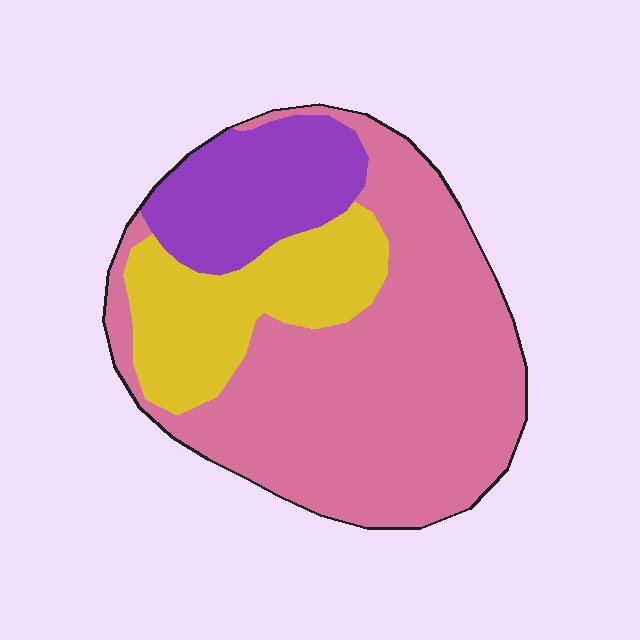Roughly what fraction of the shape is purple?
Purple takes up about one sixth (1/6) of the shape.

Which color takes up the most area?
Pink, at roughly 60%.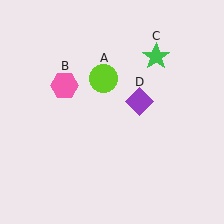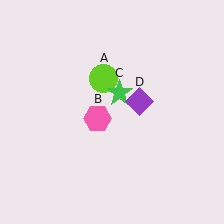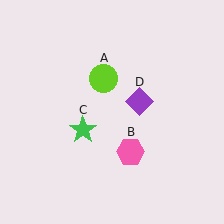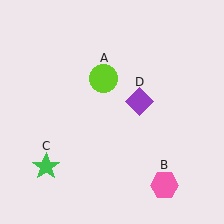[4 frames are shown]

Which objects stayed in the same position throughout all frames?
Lime circle (object A) and purple diamond (object D) remained stationary.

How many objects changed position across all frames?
2 objects changed position: pink hexagon (object B), green star (object C).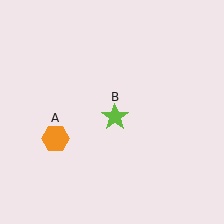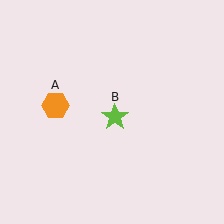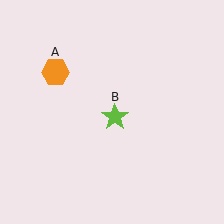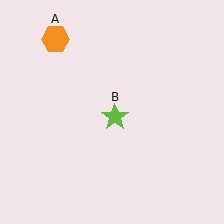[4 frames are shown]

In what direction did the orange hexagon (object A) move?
The orange hexagon (object A) moved up.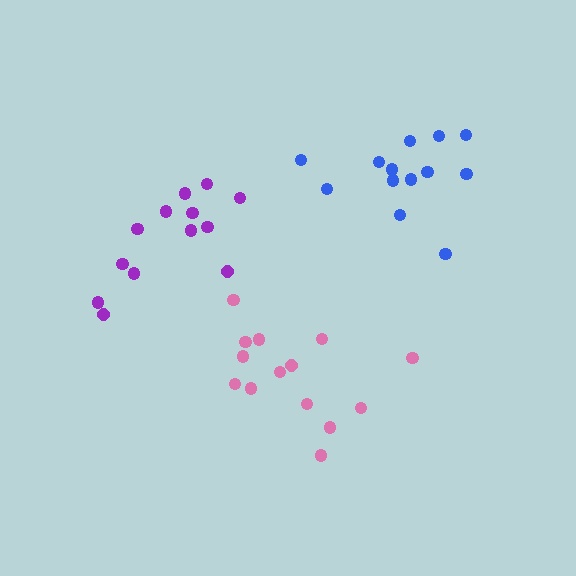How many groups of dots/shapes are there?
There are 3 groups.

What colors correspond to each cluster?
The clusters are colored: purple, blue, pink.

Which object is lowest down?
The pink cluster is bottommost.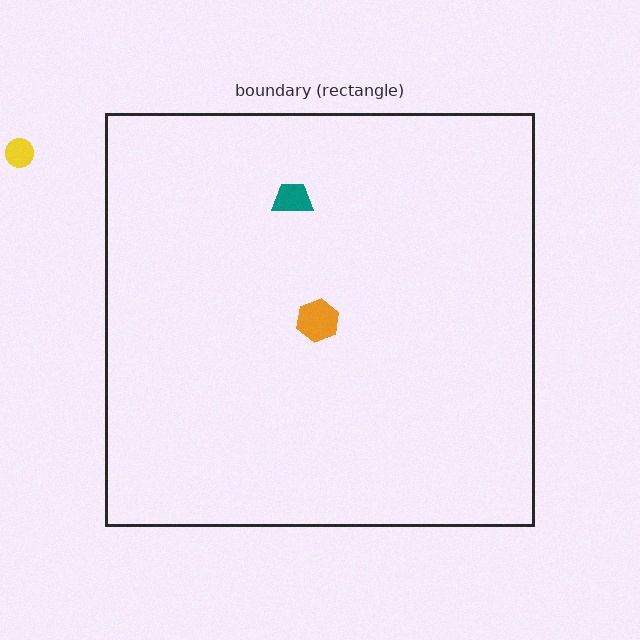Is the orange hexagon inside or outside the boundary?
Inside.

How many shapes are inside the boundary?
2 inside, 1 outside.